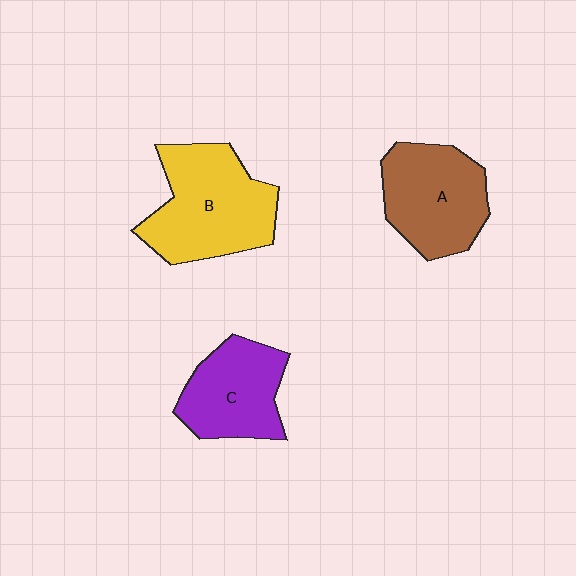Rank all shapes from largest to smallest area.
From largest to smallest: B (yellow), A (brown), C (purple).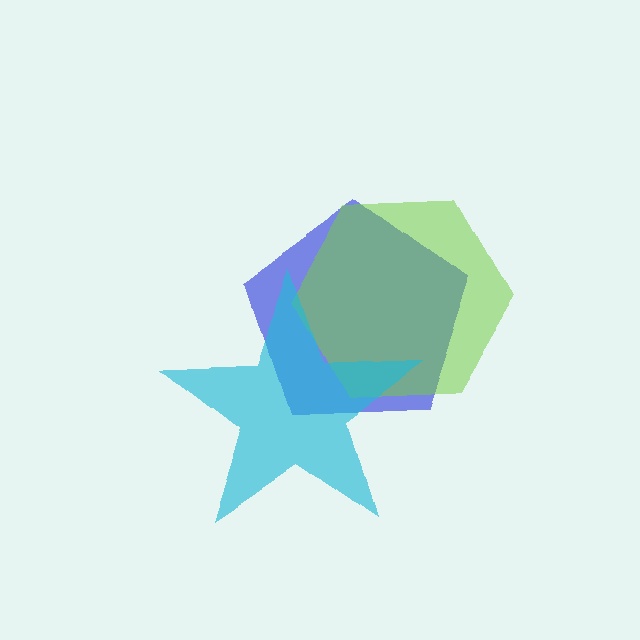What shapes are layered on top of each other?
The layered shapes are: a blue pentagon, a lime hexagon, a cyan star.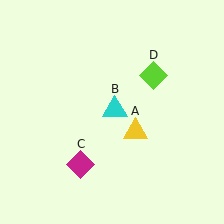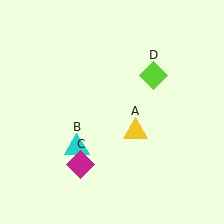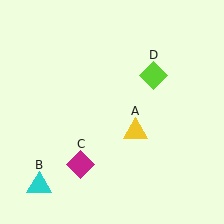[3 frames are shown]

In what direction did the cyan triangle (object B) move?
The cyan triangle (object B) moved down and to the left.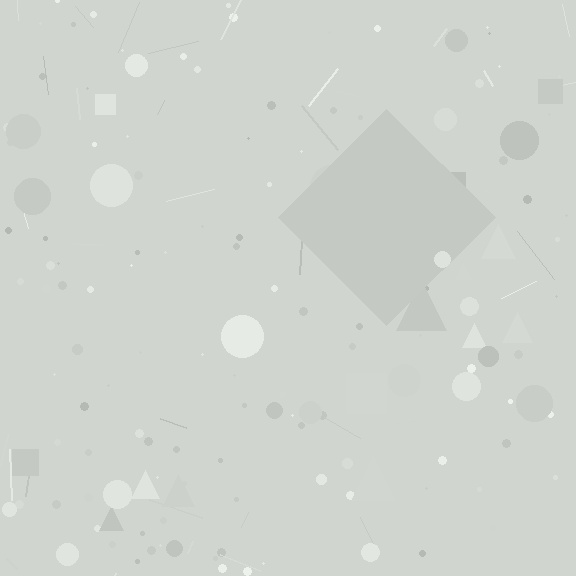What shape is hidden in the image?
A diamond is hidden in the image.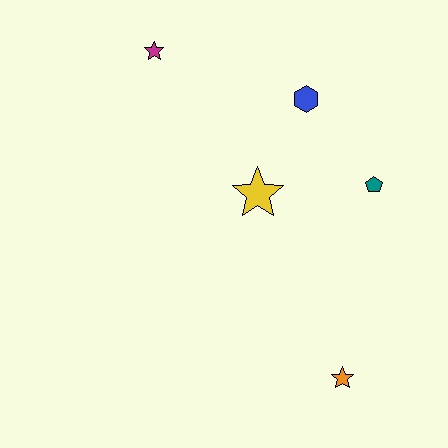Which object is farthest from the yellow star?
The orange star is farthest from the yellow star.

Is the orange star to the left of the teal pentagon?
Yes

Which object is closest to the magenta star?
The blue hexagon is closest to the magenta star.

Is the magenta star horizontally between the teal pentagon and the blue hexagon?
No